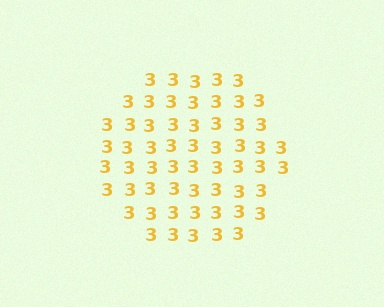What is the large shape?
The large shape is a circle.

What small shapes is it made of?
It is made of small digit 3's.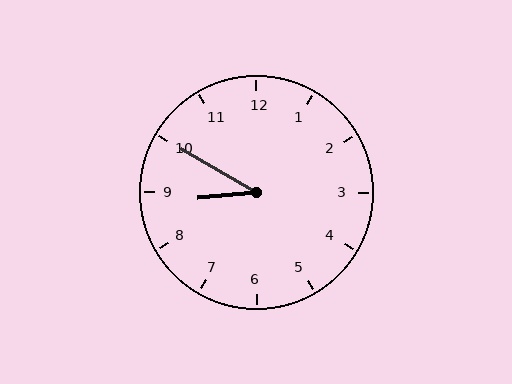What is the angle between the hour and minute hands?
Approximately 35 degrees.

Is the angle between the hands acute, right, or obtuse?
It is acute.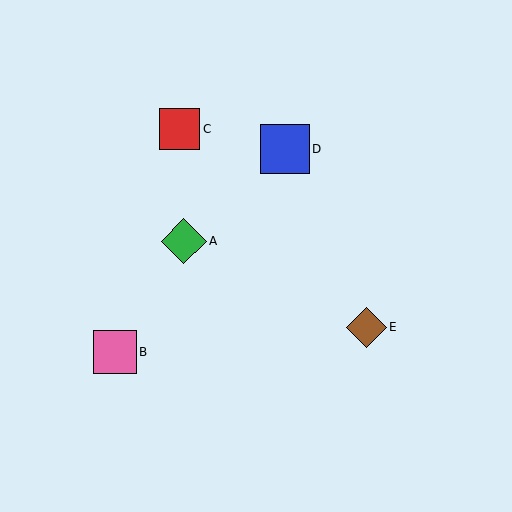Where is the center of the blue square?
The center of the blue square is at (285, 149).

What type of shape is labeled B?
Shape B is a pink square.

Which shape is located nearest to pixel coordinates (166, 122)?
The red square (labeled C) at (179, 129) is nearest to that location.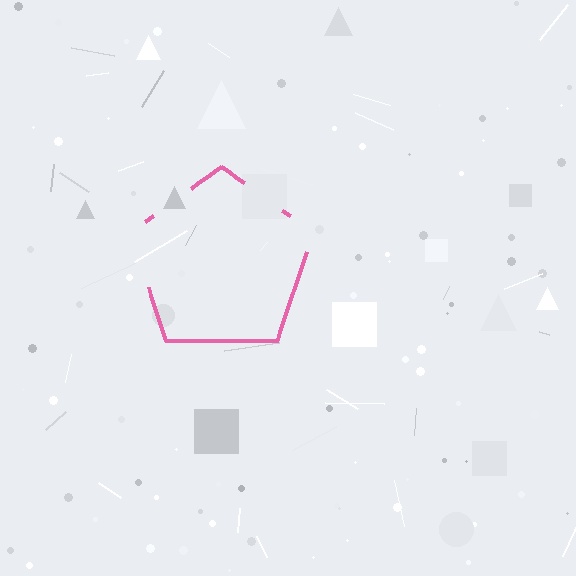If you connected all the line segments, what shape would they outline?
They would outline a pentagon.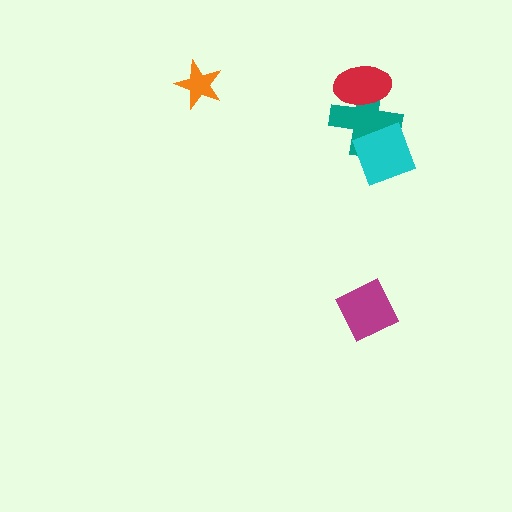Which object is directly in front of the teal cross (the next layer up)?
The red ellipse is directly in front of the teal cross.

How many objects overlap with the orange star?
0 objects overlap with the orange star.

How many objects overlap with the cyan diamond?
1 object overlaps with the cyan diamond.